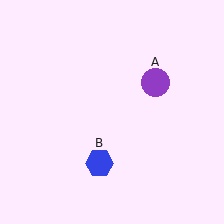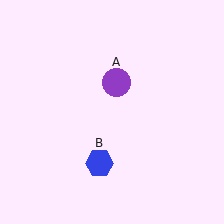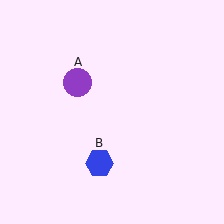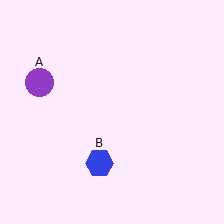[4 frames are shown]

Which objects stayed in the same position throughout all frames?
Blue hexagon (object B) remained stationary.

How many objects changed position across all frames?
1 object changed position: purple circle (object A).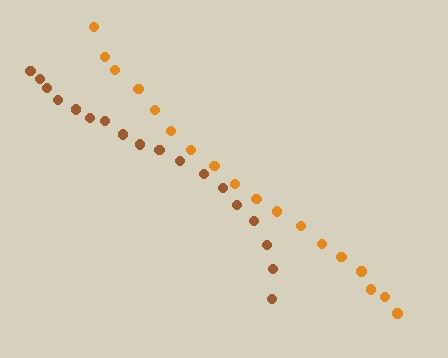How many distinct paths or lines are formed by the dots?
There are 2 distinct paths.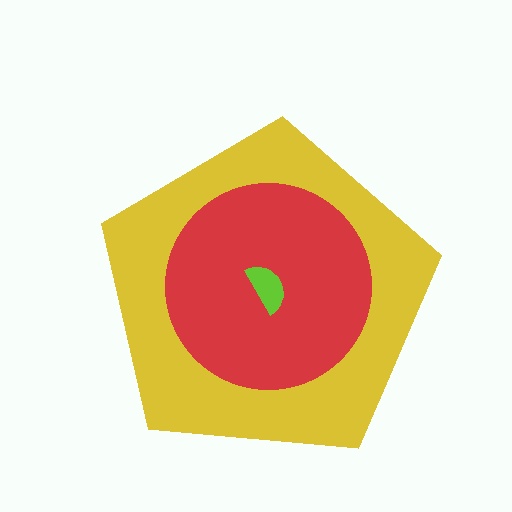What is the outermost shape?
The yellow pentagon.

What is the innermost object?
The lime semicircle.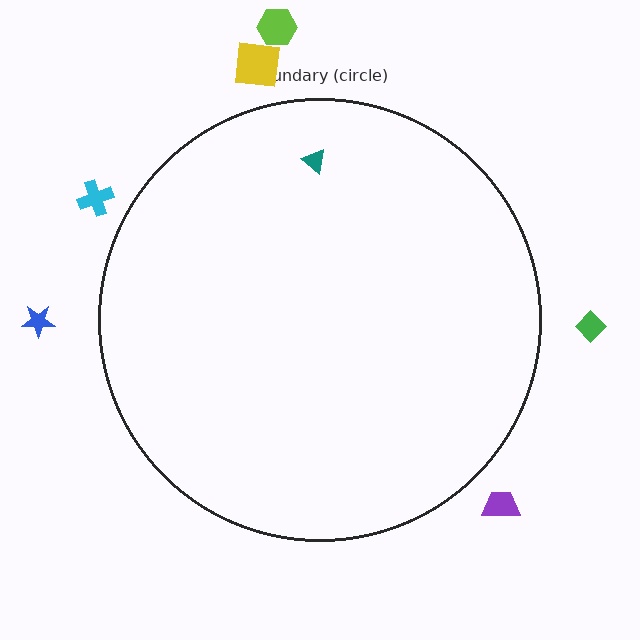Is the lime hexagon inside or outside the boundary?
Outside.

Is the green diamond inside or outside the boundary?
Outside.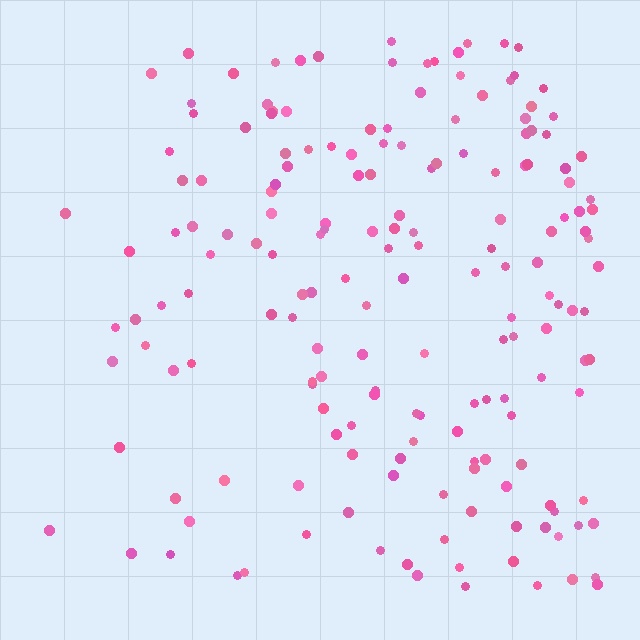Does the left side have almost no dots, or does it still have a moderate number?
Still a moderate number, just noticeably fewer than the right.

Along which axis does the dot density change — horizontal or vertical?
Horizontal.